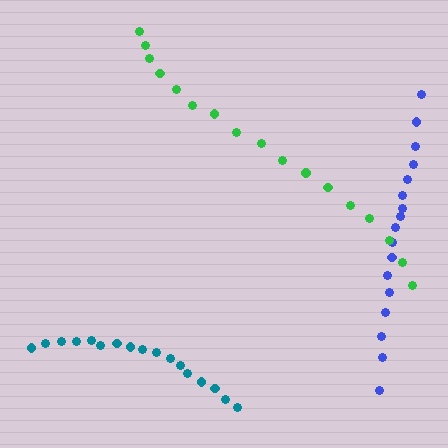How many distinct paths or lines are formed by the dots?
There are 3 distinct paths.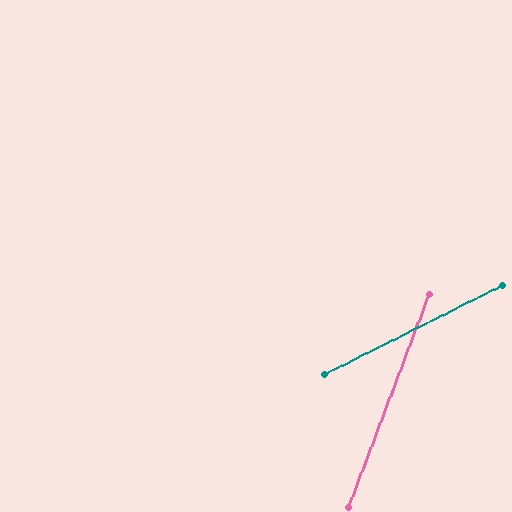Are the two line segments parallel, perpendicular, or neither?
Neither parallel nor perpendicular — they differ by about 43°.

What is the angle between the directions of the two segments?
Approximately 43 degrees.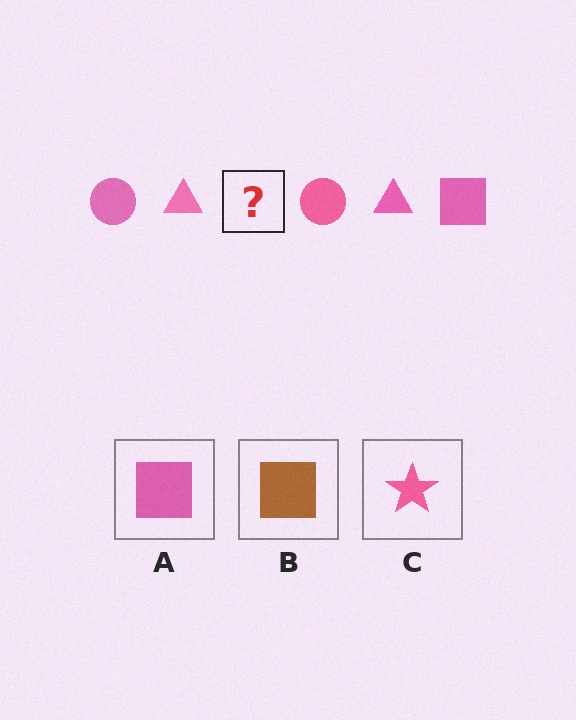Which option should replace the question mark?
Option A.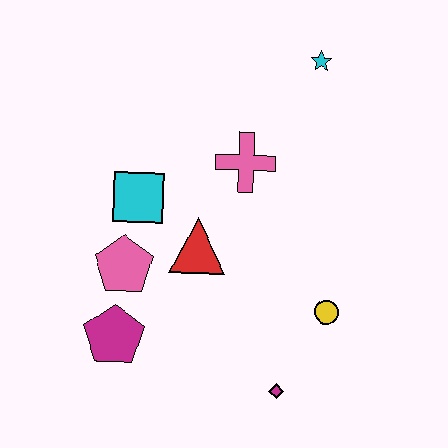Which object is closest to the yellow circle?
The magenta diamond is closest to the yellow circle.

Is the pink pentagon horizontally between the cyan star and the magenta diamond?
No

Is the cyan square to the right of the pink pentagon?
Yes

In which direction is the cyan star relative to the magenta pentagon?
The cyan star is above the magenta pentagon.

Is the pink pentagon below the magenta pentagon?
No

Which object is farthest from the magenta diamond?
The cyan star is farthest from the magenta diamond.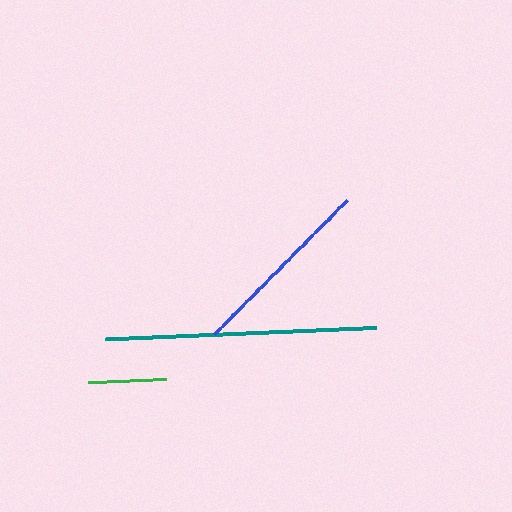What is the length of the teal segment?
The teal segment is approximately 272 pixels long.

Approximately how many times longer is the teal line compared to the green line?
The teal line is approximately 3.5 times the length of the green line.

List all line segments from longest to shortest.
From longest to shortest: teal, blue, green.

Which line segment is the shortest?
The green line is the shortest at approximately 78 pixels.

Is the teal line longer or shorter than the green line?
The teal line is longer than the green line.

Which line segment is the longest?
The teal line is the longest at approximately 272 pixels.